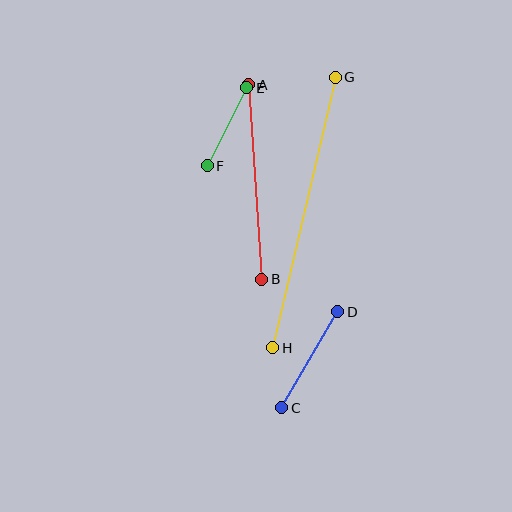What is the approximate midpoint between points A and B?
The midpoint is at approximately (255, 182) pixels.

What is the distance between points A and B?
The distance is approximately 195 pixels.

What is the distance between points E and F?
The distance is approximately 87 pixels.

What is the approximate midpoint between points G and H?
The midpoint is at approximately (304, 213) pixels.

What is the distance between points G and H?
The distance is approximately 278 pixels.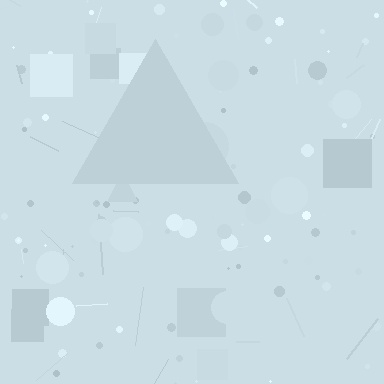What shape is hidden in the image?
A triangle is hidden in the image.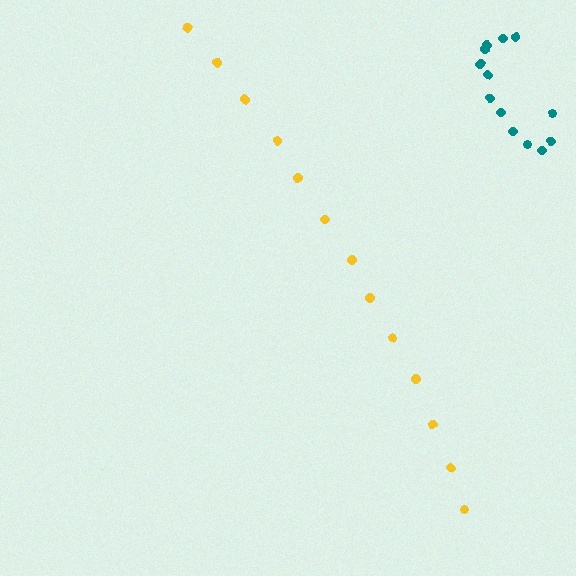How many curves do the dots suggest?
There are 2 distinct paths.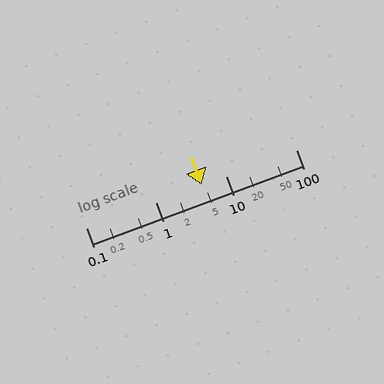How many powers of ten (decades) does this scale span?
The scale spans 3 decades, from 0.1 to 100.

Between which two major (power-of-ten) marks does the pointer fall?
The pointer is between 1 and 10.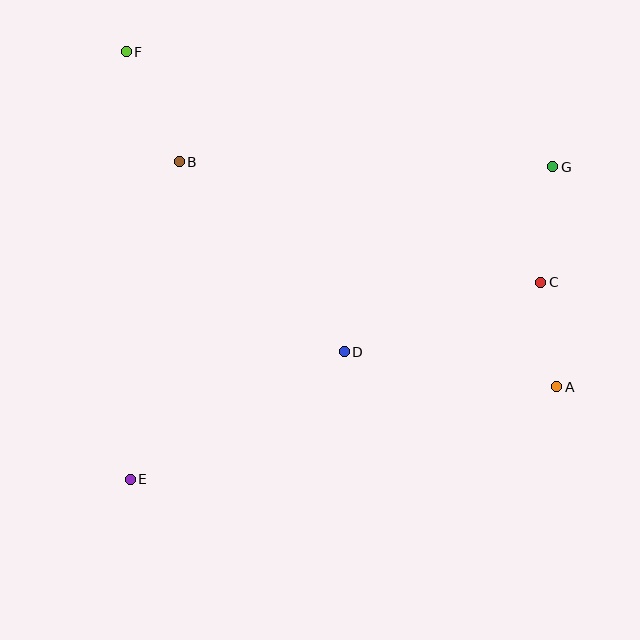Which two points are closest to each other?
Points A and C are closest to each other.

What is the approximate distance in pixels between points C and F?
The distance between C and F is approximately 475 pixels.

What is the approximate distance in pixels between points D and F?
The distance between D and F is approximately 371 pixels.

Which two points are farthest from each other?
Points A and F are farthest from each other.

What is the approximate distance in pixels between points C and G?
The distance between C and G is approximately 116 pixels.